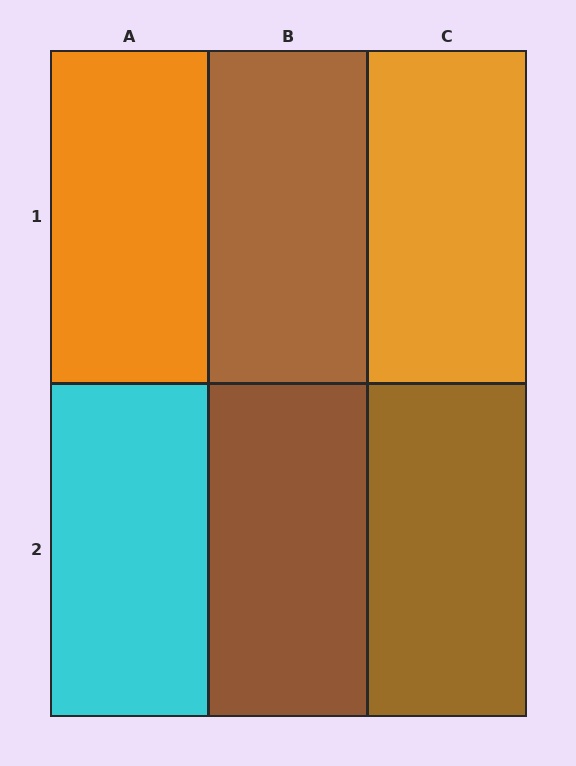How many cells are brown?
3 cells are brown.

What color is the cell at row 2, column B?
Brown.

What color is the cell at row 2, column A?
Cyan.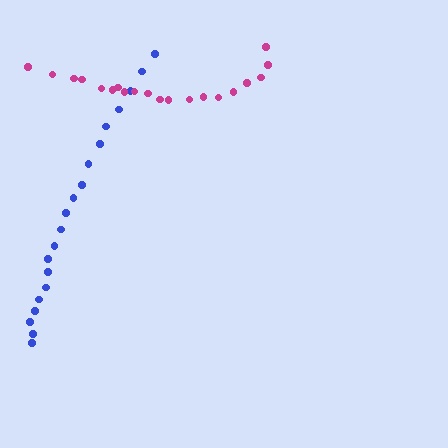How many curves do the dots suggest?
There are 2 distinct paths.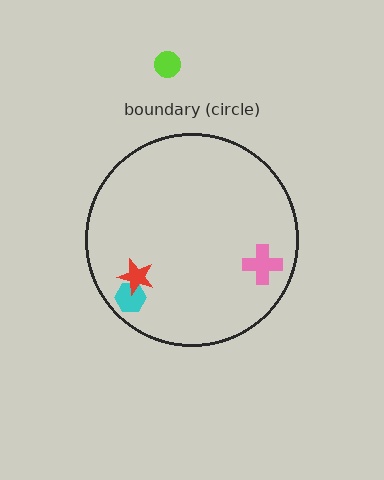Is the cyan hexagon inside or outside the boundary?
Inside.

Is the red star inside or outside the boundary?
Inside.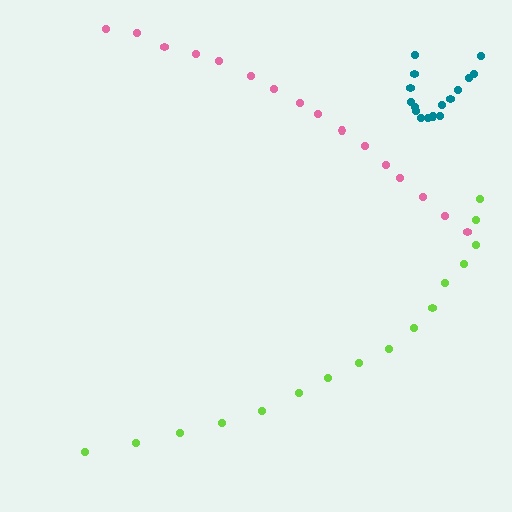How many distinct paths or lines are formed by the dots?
There are 3 distinct paths.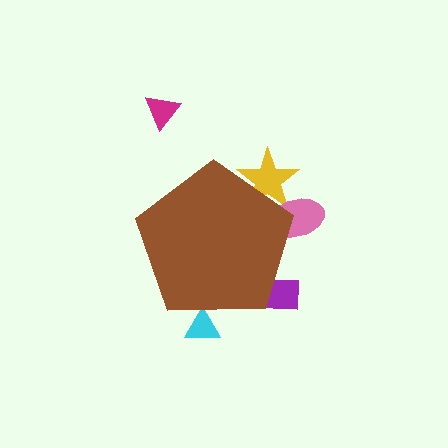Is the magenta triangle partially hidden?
No, the magenta triangle is fully visible.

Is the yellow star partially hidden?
Yes, the yellow star is partially hidden behind the brown pentagon.